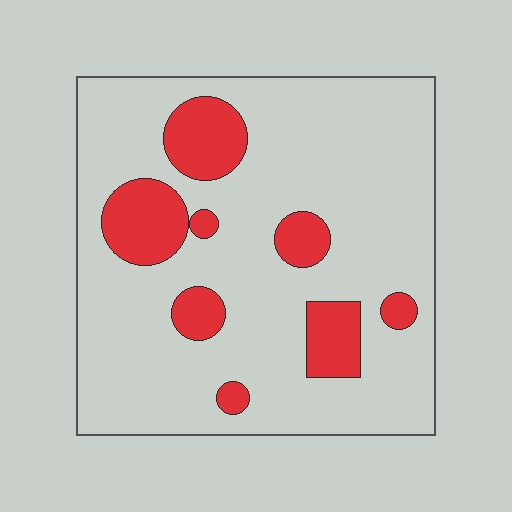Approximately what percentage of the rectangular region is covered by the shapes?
Approximately 20%.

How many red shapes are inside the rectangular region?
8.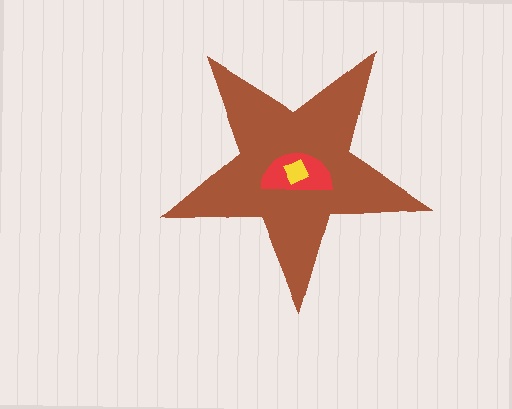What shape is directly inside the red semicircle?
The yellow diamond.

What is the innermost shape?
The yellow diamond.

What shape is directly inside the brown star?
The red semicircle.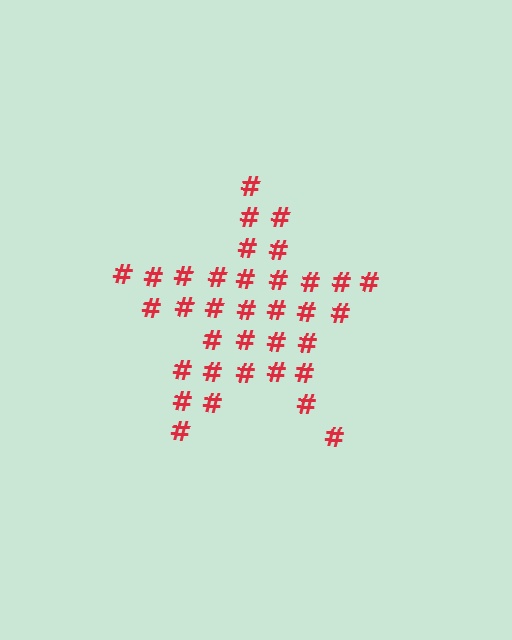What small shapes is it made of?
It is made of small hash symbols.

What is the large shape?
The large shape is a star.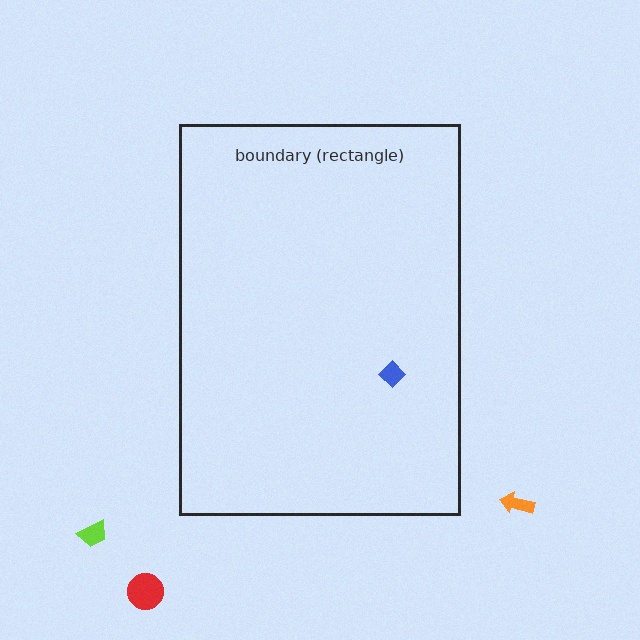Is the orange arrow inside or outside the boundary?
Outside.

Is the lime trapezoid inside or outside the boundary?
Outside.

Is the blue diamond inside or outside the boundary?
Inside.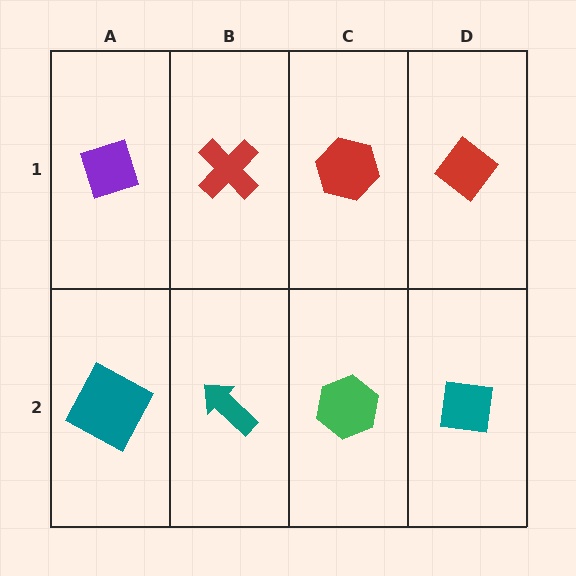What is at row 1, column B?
A red cross.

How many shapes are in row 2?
4 shapes.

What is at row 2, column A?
A teal square.